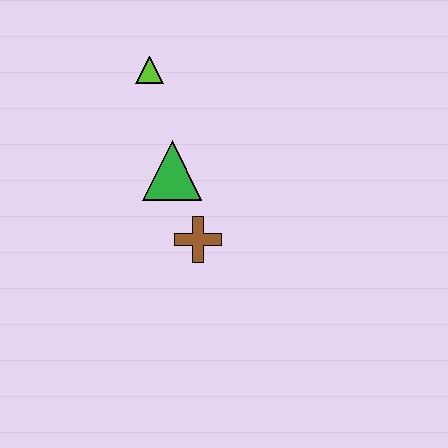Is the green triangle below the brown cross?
No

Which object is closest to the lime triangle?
The green triangle is closest to the lime triangle.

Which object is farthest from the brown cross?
The lime triangle is farthest from the brown cross.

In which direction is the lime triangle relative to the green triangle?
The lime triangle is above the green triangle.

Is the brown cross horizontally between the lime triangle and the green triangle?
No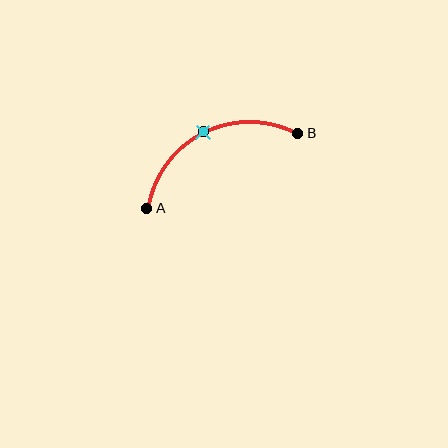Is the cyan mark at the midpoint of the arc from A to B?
Yes. The cyan mark lies on the arc at equal arc-length from both A and B — it is the arc midpoint.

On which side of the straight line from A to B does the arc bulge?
The arc bulges above the straight line connecting A and B.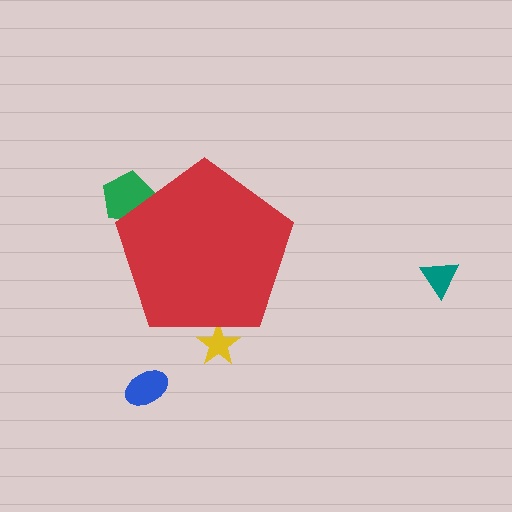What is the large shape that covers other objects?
A red pentagon.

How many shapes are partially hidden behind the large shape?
2 shapes are partially hidden.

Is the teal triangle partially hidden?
No, the teal triangle is fully visible.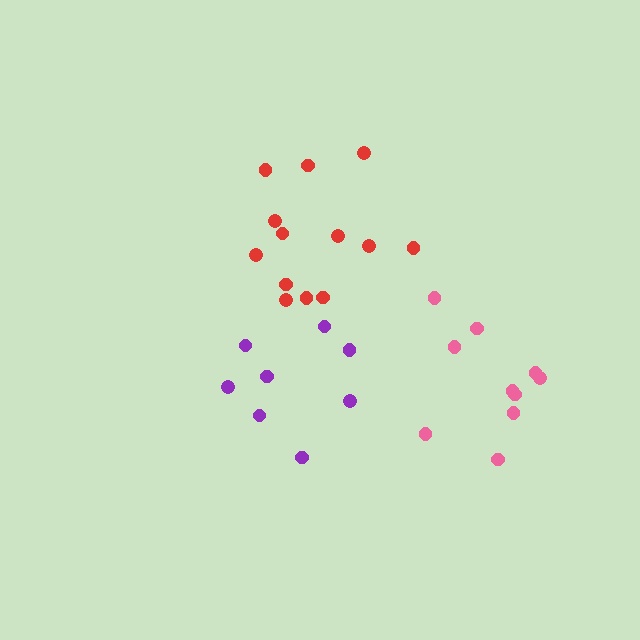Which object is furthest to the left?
The purple cluster is leftmost.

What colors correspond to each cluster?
The clusters are colored: red, purple, pink.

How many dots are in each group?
Group 1: 13 dots, Group 2: 8 dots, Group 3: 10 dots (31 total).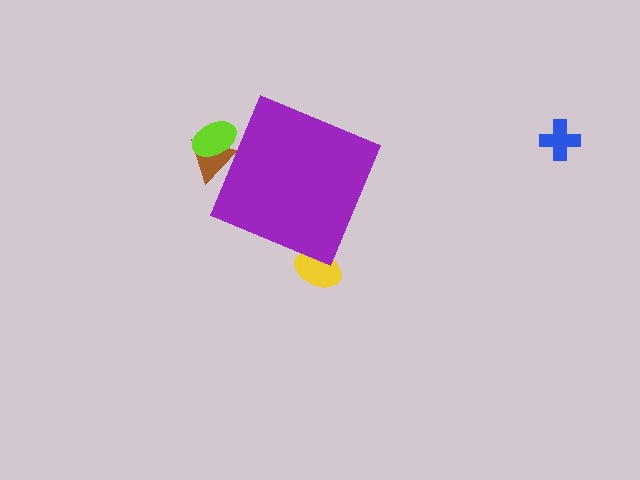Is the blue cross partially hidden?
No, the blue cross is fully visible.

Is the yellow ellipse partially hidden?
Yes, the yellow ellipse is partially hidden behind the purple diamond.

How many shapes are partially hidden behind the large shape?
3 shapes are partially hidden.